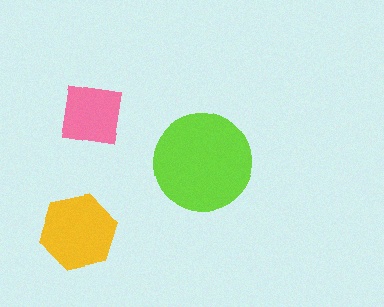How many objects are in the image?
There are 3 objects in the image.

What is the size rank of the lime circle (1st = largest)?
1st.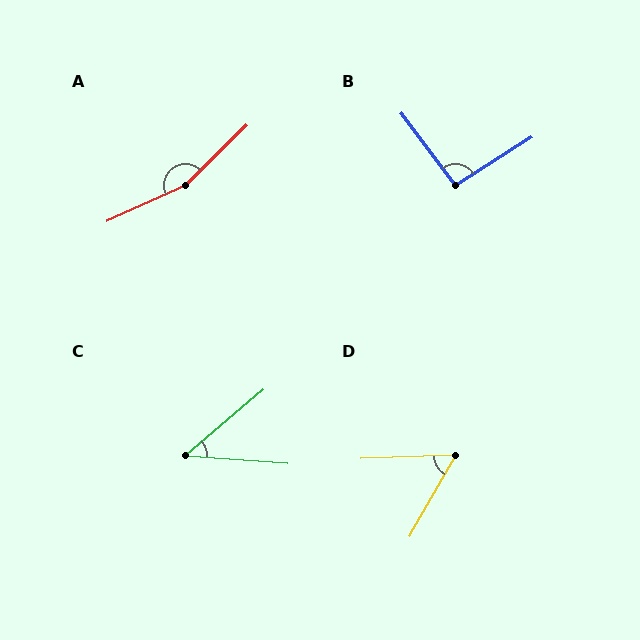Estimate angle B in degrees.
Approximately 95 degrees.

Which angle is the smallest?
C, at approximately 44 degrees.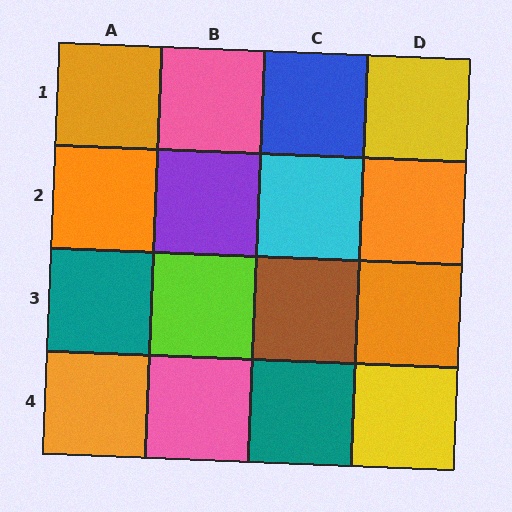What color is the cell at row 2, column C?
Cyan.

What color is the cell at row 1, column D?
Yellow.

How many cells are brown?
1 cell is brown.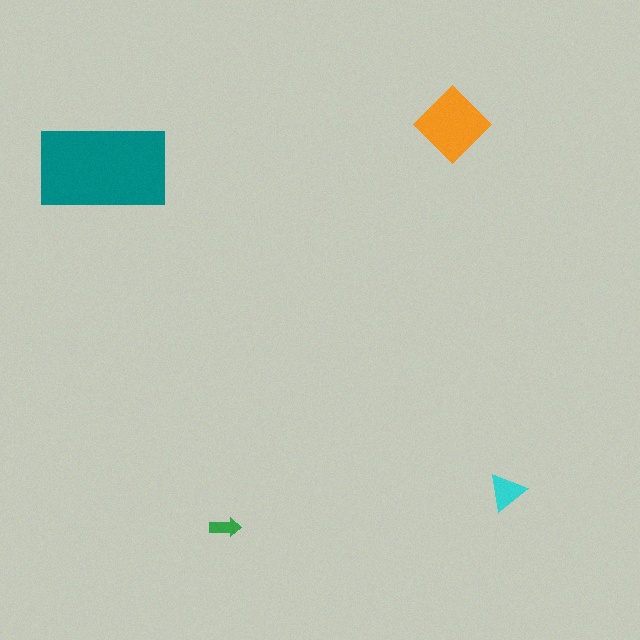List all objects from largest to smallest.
The teal rectangle, the orange diamond, the cyan triangle, the green arrow.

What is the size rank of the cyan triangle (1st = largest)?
3rd.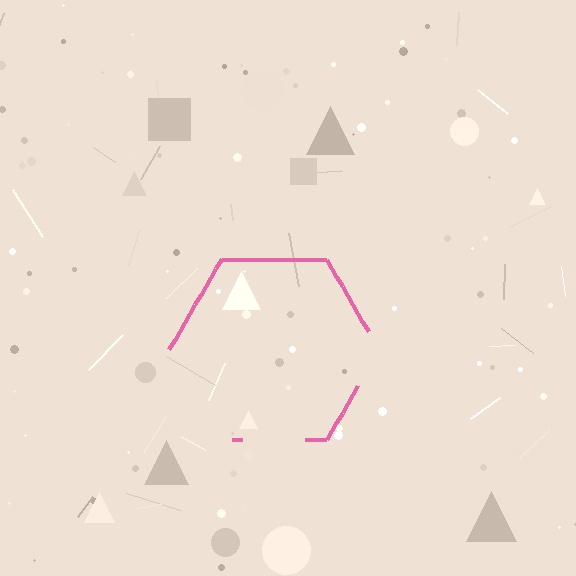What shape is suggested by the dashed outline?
The dashed outline suggests a hexagon.